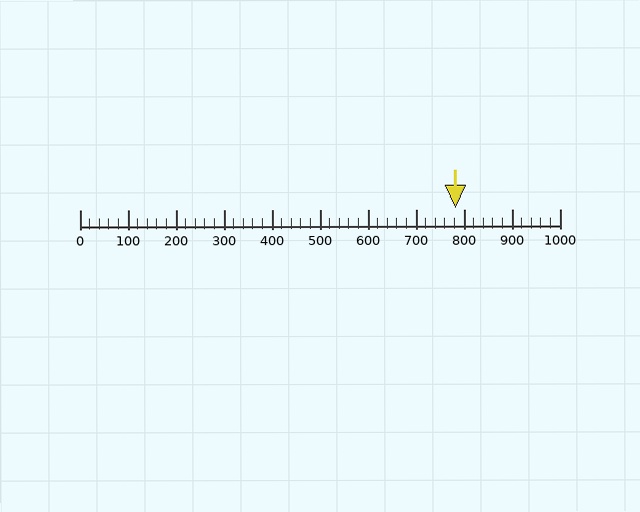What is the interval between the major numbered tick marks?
The major tick marks are spaced 100 units apart.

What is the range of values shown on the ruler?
The ruler shows values from 0 to 1000.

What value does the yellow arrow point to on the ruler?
The yellow arrow points to approximately 783.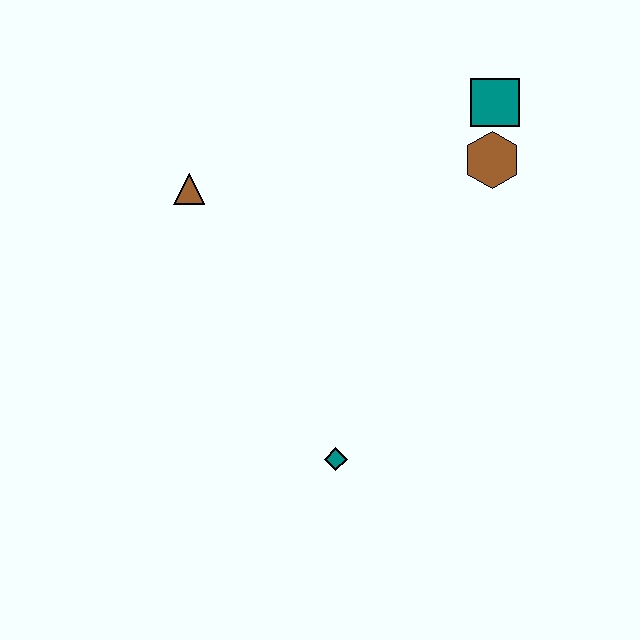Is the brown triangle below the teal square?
Yes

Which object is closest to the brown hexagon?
The teal square is closest to the brown hexagon.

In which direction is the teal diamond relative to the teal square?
The teal diamond is below the teal square.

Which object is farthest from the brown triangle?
The teal square is farthest from the brown triangle.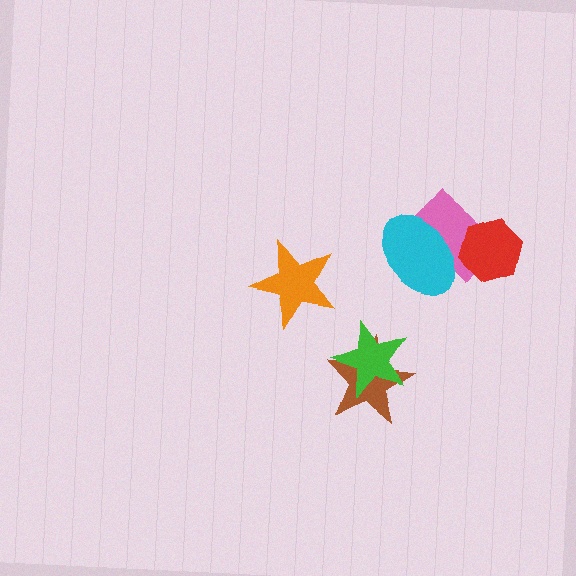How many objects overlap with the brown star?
1 object overlaps with the brown star.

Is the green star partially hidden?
No, no other shape covers it.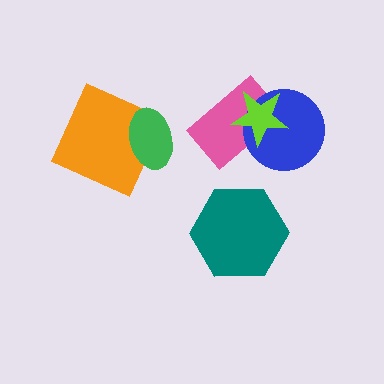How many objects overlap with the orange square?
1 object overlaps with the orange square.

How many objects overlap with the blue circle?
2 objects overlap with the blue circle.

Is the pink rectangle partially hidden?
Yes, it is partially covered by another shape.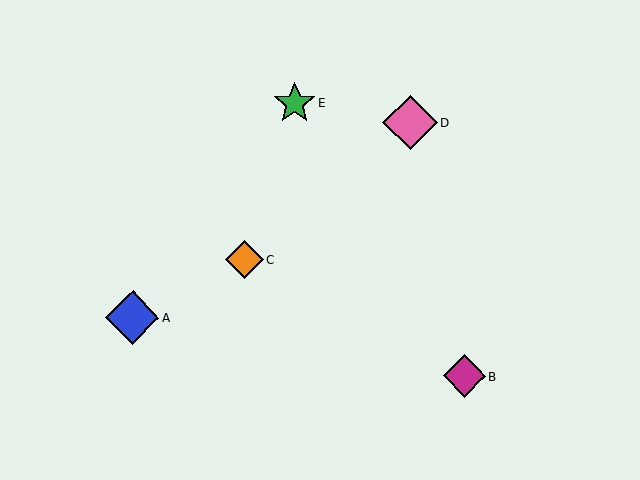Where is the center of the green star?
The center of the green star is at (295, 103).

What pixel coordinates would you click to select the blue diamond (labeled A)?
Click at (132, 318) to select the blue diamond A.